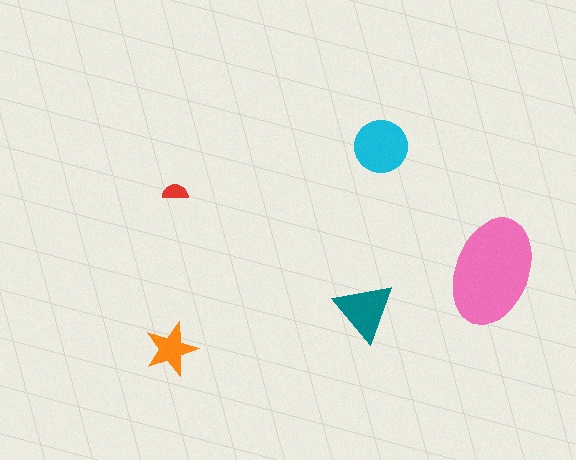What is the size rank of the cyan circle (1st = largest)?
2nd.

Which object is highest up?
The cyan circle is topmost.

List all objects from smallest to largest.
The red semicircle, the orange star, the teal triangle, the cyan circle, the pink ellipse.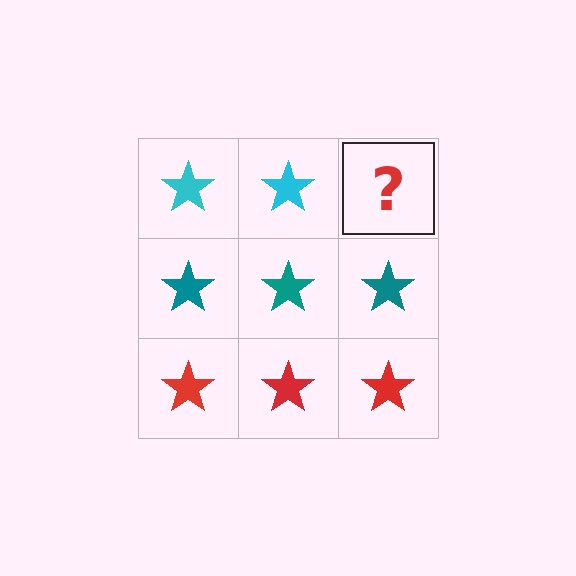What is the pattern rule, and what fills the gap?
The rule is that each row has a consistent color. The gap should be filled with a cyan star.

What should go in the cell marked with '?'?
The missing cell should contain a cyan star.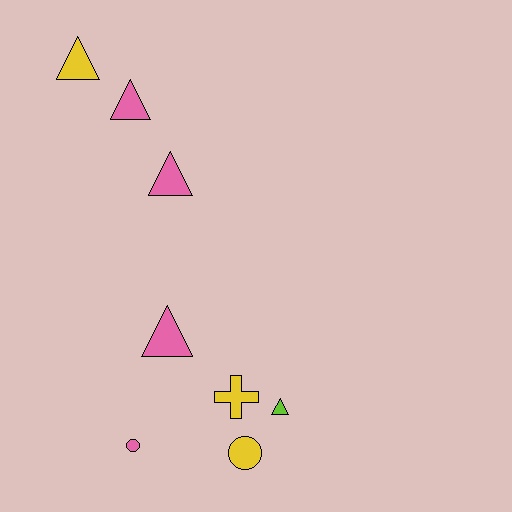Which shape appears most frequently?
Triangle, with 5 objects.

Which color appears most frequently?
Pink, with 4 objects.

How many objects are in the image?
There are 8 objects.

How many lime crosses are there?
There are no lime crosses.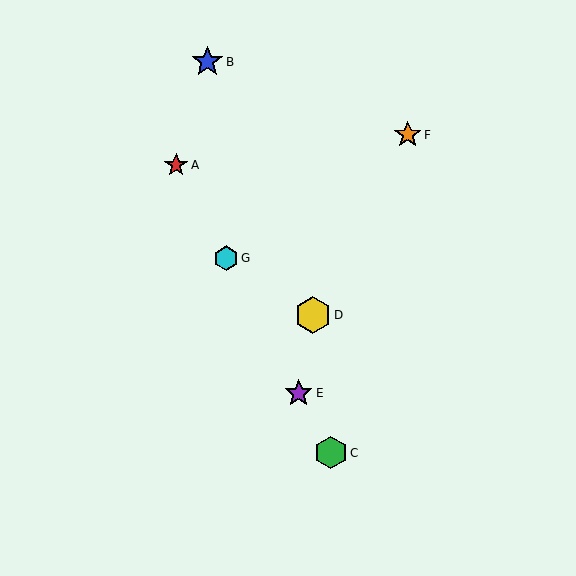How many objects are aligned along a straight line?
4 objects (A, C, E, G) are aligned along a straight line.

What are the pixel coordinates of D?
Object D is at (313, 315).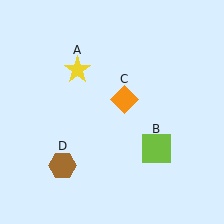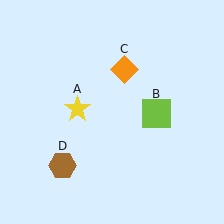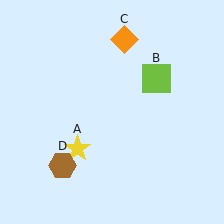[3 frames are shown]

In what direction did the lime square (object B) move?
The lime square (object B) moved up.